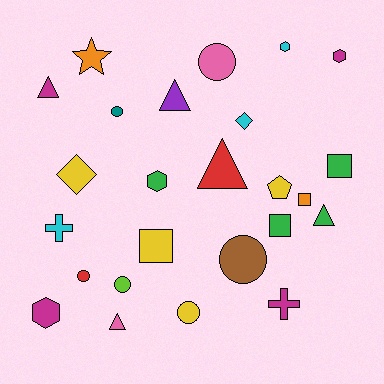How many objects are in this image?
There are 25 objects.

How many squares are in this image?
There are 4 squares.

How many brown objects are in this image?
There is 1 brown object.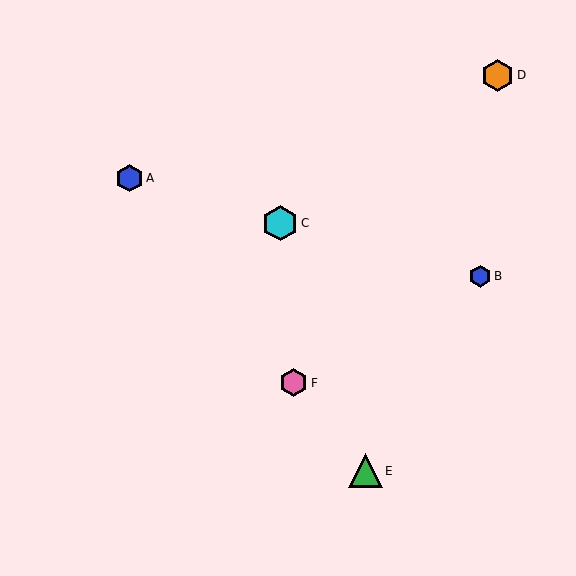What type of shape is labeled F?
Shape F is a pink hexagon.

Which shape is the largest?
The cyan hexagon (labeled C) is the largest.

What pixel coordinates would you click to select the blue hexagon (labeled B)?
Click at (480, 276) to select the blue hexagon B.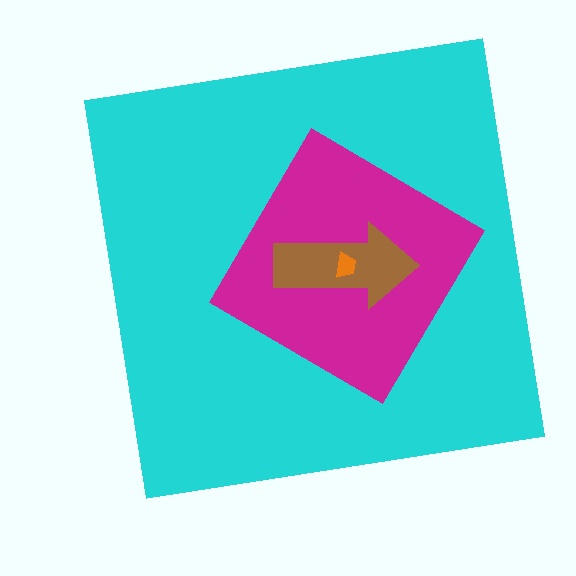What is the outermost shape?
The cyan square.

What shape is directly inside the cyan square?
The magenta diamond.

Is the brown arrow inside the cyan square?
Yes.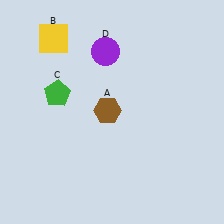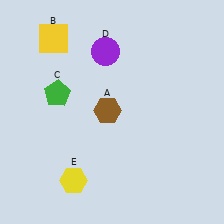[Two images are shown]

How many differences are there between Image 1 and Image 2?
There is 1 difference between the two images.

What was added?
A yellow hexagon (E) was added in Image 2.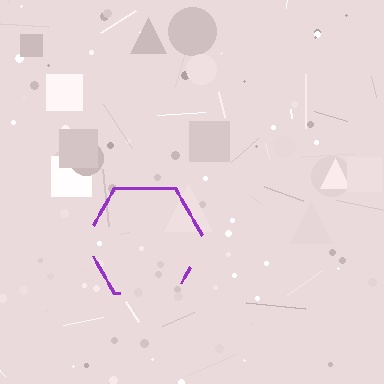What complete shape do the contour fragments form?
The contour fragments form a hexagon.